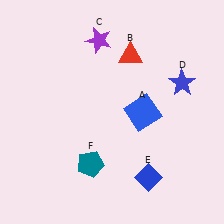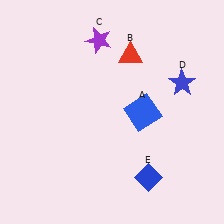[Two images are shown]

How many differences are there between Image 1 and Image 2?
There is 1 difference between the two images.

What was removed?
The teal pentagon (F) was removed in Image 2.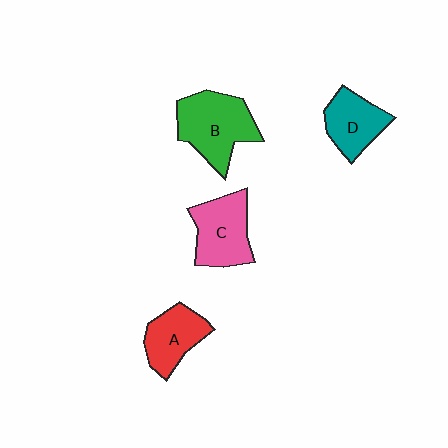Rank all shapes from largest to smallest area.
From largest to smallest: B (green), C (pink), D (teal), A (red).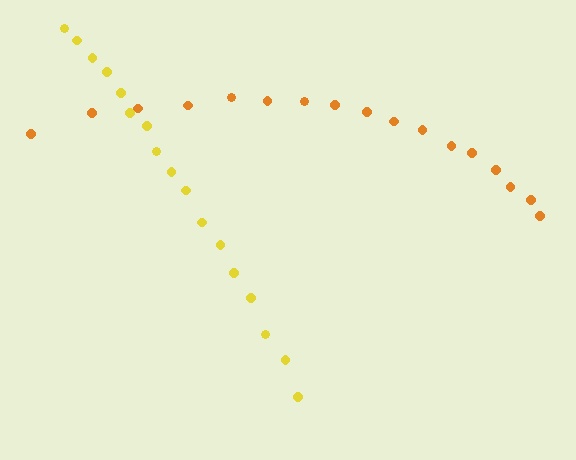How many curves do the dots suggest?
There are 2 distinct paths.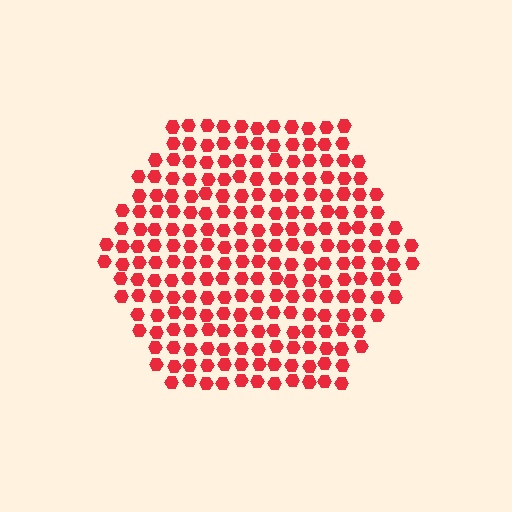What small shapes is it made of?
It is made of small hexagons.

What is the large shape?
The large shape is a hexagon.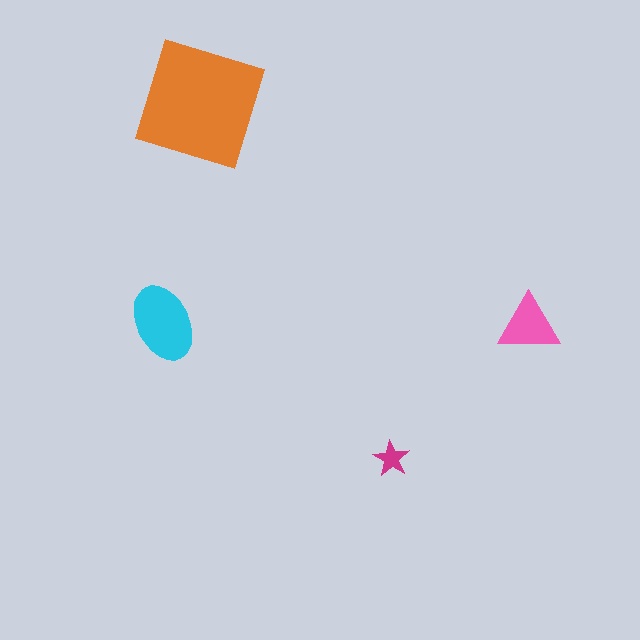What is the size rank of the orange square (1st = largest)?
1st.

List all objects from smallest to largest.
The magenta star, the pink triangle, the cyan ellipse, the orange square.